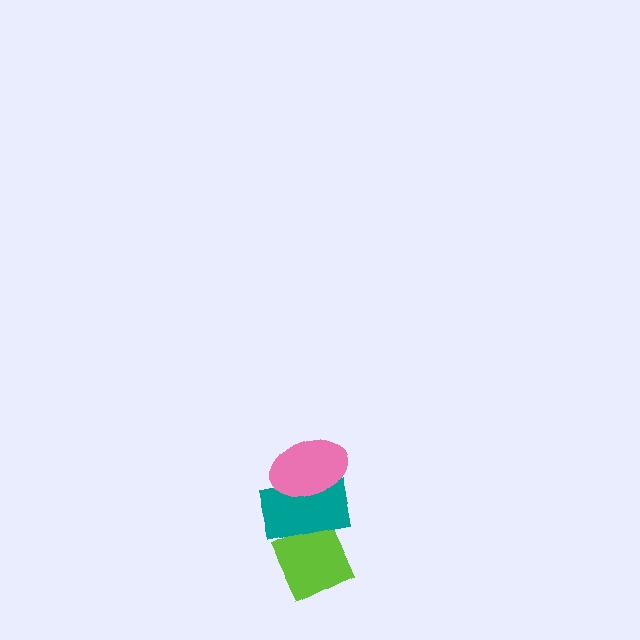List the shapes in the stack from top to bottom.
From top to bottom: the pink ellipse, the teal rectangle, the lime diamond.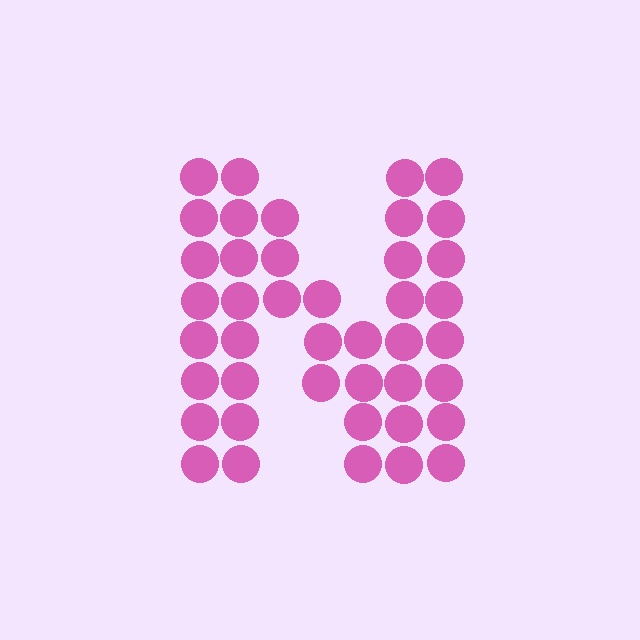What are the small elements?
The small elements are circles.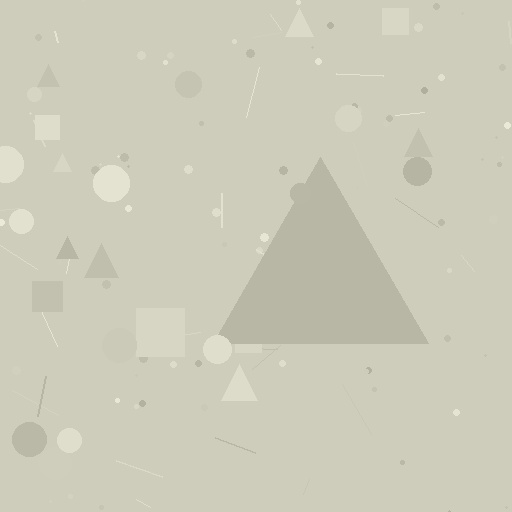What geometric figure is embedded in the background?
A triangle is embedded in the background.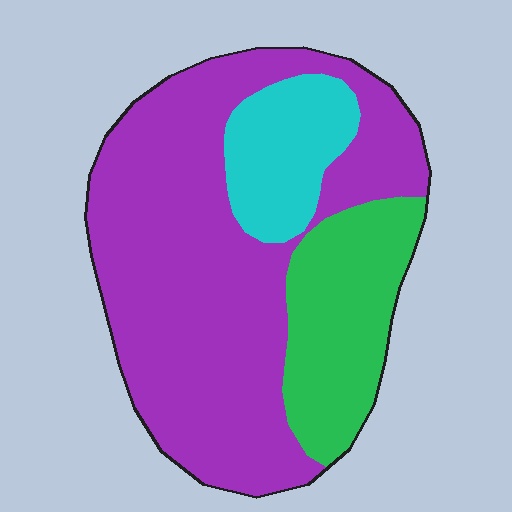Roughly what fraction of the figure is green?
Green takes up less than a quarter of the figure.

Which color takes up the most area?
Purple, at roughly 65%.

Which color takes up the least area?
Cyan, at roughly 15%.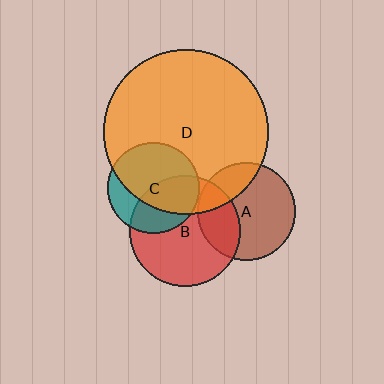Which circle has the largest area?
Circle D (orange).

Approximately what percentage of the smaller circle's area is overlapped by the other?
Approximately 70%.